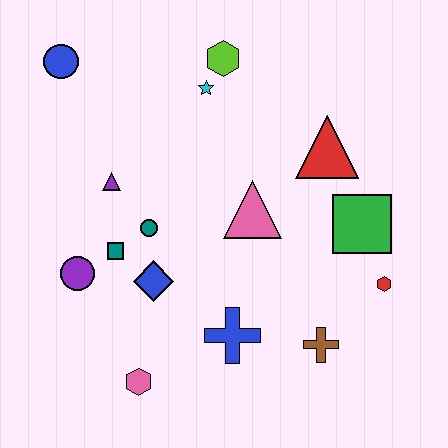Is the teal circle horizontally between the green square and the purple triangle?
Yes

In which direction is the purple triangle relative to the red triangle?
The purple triangle is to the left of the red triangle.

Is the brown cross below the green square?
Yes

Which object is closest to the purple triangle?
The teal circle is closest to the purple triangle.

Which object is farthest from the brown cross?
The blue circle is farthest from the brown cross.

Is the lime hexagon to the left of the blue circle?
No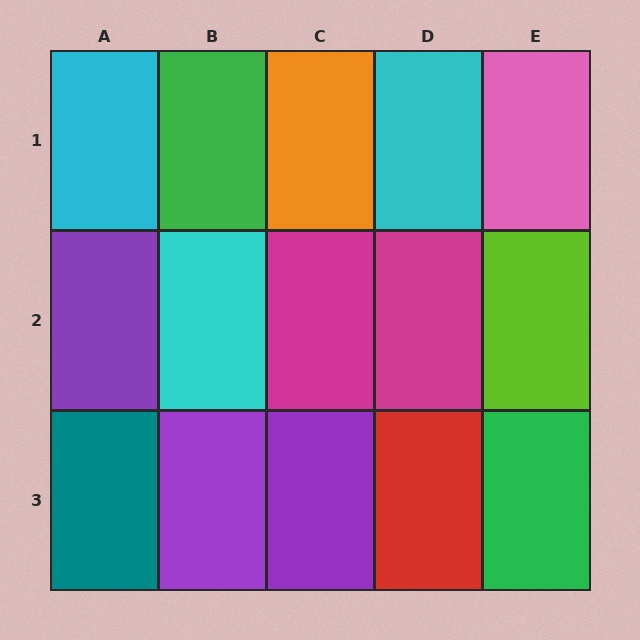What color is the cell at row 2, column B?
Cyan.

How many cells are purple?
3 cells are purple.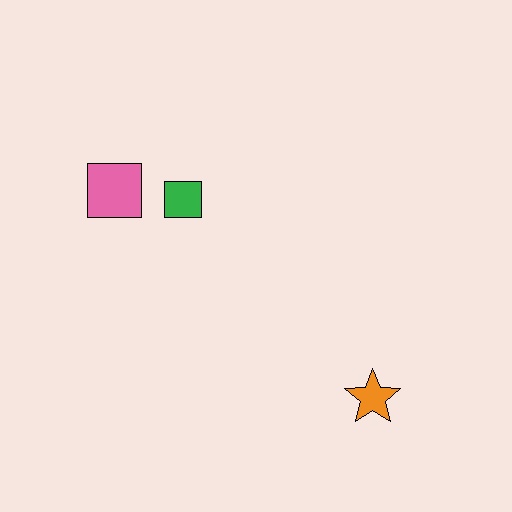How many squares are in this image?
There are 2 squares.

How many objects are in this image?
There are 3 objects.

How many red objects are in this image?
There are no red objects.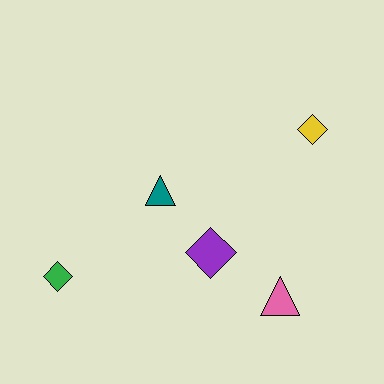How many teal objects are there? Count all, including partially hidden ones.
There is 1 teal object.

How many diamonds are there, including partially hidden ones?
There are 3 diamonds.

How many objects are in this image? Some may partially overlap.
There are 5 objects.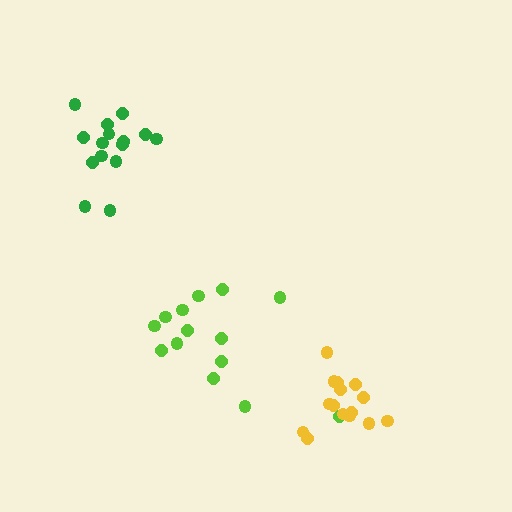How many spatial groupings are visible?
There are 3 spatial groupings.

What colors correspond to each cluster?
The clusters are colored: lime, green, yellow.